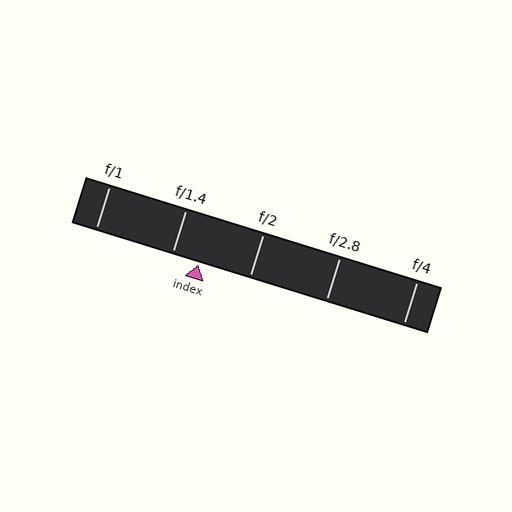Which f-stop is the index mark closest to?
The index mark is closest to f/1.4.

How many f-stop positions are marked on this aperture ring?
There are 5 f-stop positions marked.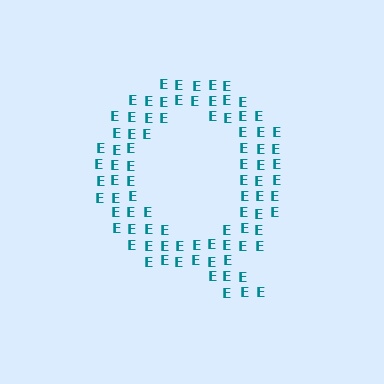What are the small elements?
The small elements are letter E's.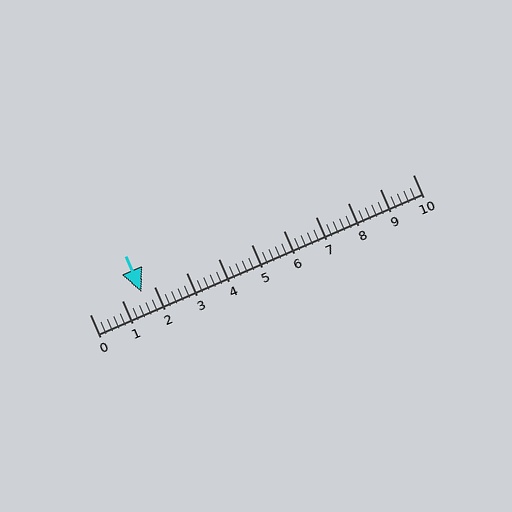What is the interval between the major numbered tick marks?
The major tick marks are spaced 1 units apart.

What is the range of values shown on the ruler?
The ruler shows values from 0 to 10.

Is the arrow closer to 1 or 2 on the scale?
The arrow is closer to 2.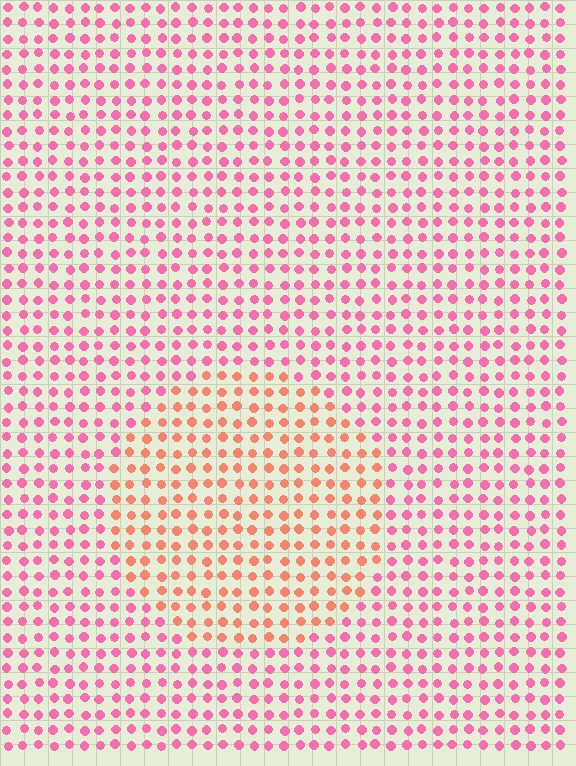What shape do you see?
I see a circle.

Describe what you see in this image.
The image is filled with small pink elements in a uniform arrangement. A circle-shaped region is visible where the elements are tinted to a slightly different hue, forming a subtle color boundary.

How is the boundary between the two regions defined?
The boundary is defined purely by a slight shift in hue (about 40 degrees). Spacing, size, and orientation are identical on both sides.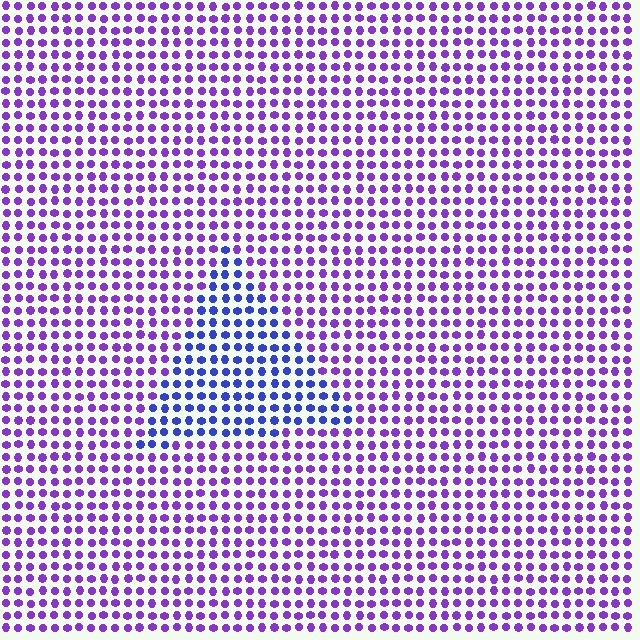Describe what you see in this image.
The image is filled with small purple elements in a uniform arrangement. A triangle-shaped region is visible where the elements are tinted to a slightly different hue, forming a subtle color boundary.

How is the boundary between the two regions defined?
The boundary is defined purely by a slight shift in hue (about 39 degrees). Spacing, size, and orientation are identical on both sides.